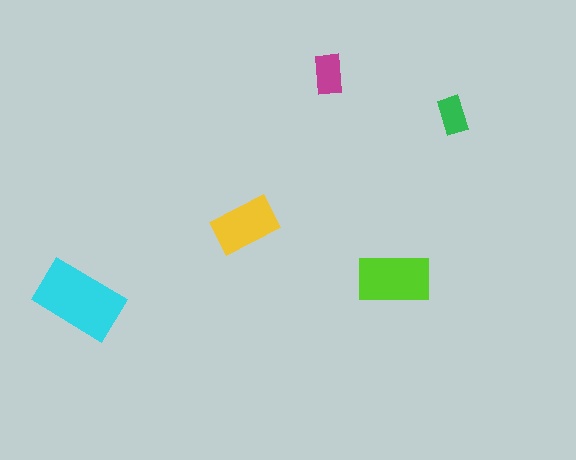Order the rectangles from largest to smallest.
the cyan one, the lime one, the yellow one, the magenta one, the green one.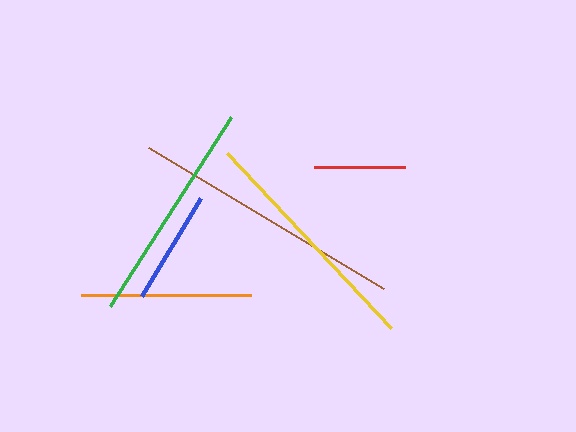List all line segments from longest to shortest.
From longest to shortest: brown, yellow, green, orange, blue, red.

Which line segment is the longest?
The brown line is the longest at approximately 274 pixels.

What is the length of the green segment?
The green segment is approximately 224 pixels long.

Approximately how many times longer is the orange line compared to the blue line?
The orange line is approximately 1.5 times the length of the blue line.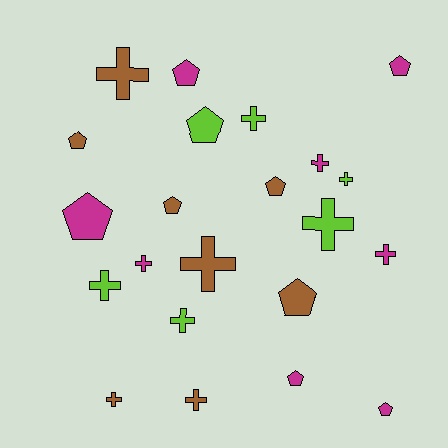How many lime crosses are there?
There are 5 lime crosses.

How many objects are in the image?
There are 22 objects.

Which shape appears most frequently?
Cross, with 12 objects.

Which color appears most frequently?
Magenta, with 8 objects.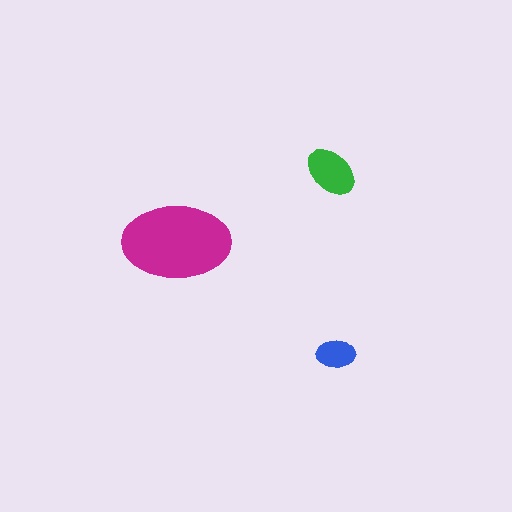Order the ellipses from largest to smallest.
the magenta one, the green one, the blue one.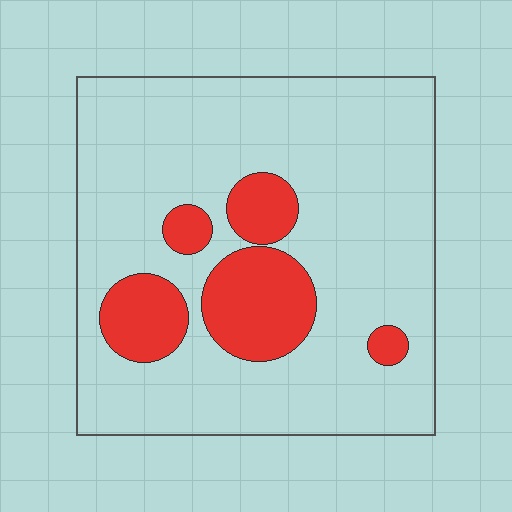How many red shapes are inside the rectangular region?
5.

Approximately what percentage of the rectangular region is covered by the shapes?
Approximately 20%.